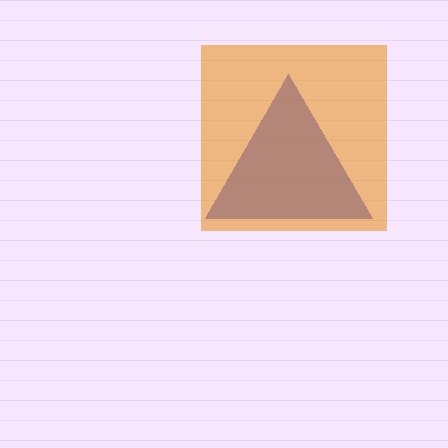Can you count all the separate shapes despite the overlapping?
Yes, there are 2 separate shapes.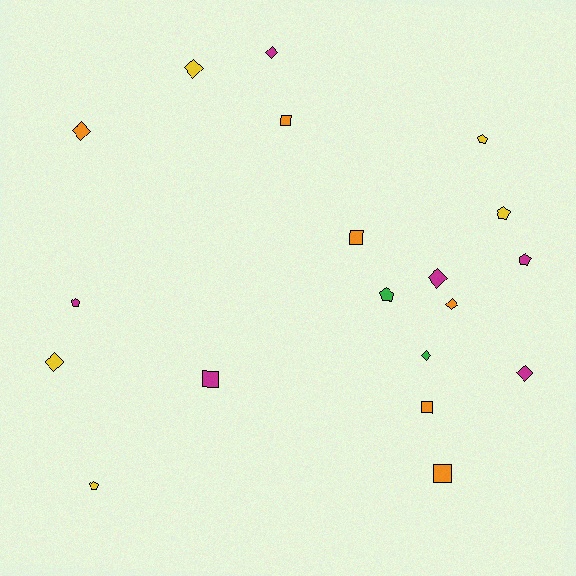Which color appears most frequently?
Orange, with 6 objects.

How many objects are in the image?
There are 19 objects.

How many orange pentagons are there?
There are no orange pentagons.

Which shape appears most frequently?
Diamond, with 8 objects.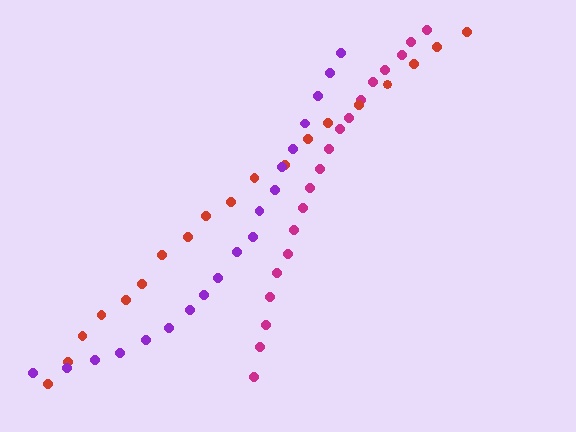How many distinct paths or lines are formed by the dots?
There are 3 distinct paths.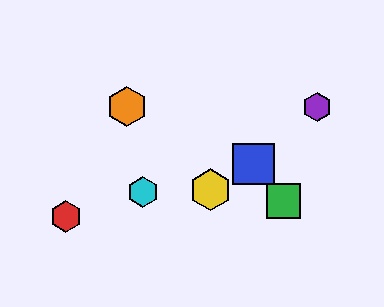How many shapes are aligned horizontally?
2 shapes (the purple hexagon, the orange hexagon) are aligned horizontally.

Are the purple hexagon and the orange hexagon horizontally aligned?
Yes, both are at y≈107.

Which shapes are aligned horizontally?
The purple hexagon, the orange hexagon are aligned horizontally.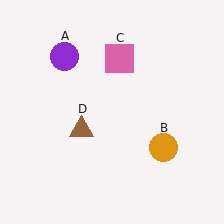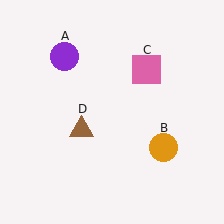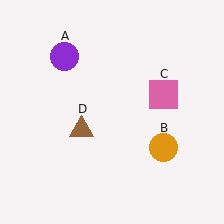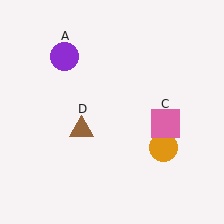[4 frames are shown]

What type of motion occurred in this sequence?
The pink square (object C) rotated clockwise around the center of the scene.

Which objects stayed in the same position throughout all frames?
Purple circle (object A) and orange circle (object B) and brown triangle (object D) remained stationary.